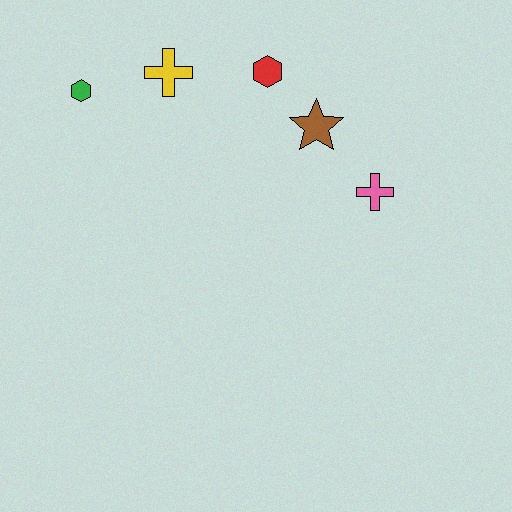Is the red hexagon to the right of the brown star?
No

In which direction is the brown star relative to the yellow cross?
The brown star is to the right of the yellow cross.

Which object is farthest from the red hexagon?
The green hexagon is farthest from the red hexagon.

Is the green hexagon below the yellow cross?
Yes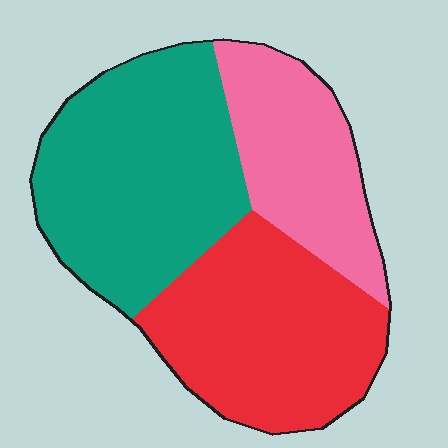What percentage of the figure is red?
Red covers about 35% of the figure.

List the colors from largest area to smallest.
From largest to smallest: teal, red, pink.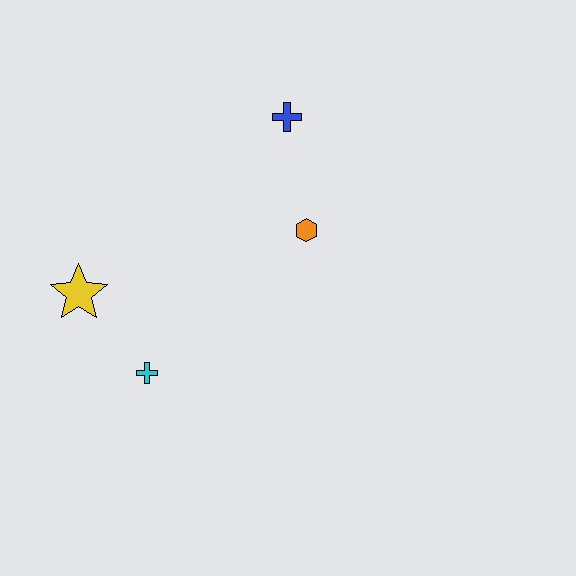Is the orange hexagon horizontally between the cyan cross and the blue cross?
No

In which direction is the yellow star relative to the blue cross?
The yellow star is to the left of the blue cross.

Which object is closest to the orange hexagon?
The blue cross is closest to the orange hexagon.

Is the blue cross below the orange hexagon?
No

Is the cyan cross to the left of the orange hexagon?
Yes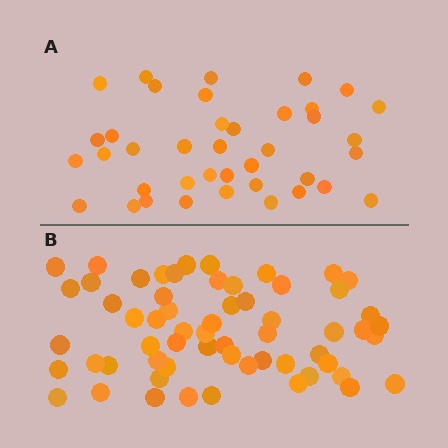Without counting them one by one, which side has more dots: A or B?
Region B (the bottom region) has more dots.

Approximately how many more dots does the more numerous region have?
Region B has approximately 20 more dots than region A.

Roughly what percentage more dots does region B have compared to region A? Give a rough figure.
About 55% more.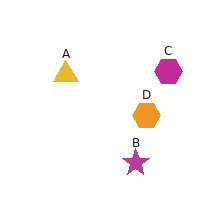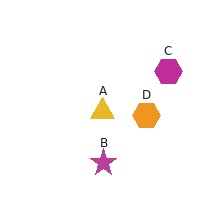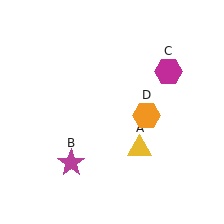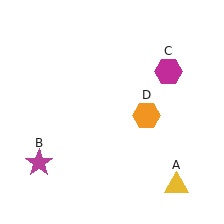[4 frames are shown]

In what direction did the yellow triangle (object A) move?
The yellow triangle (object A) moved down and to the right.